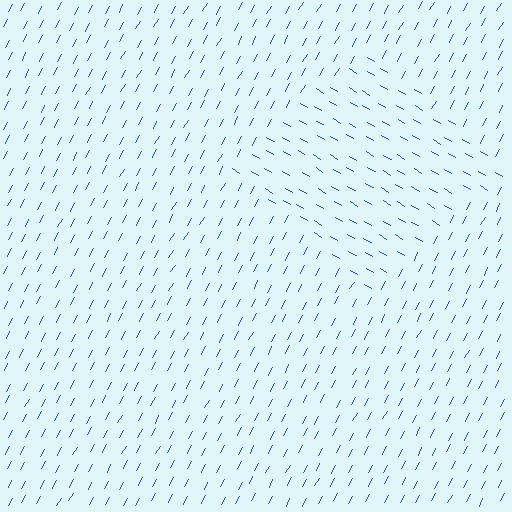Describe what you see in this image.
The image is filled with small blue line segments. A diamond region in the image has lines oriented differently from the surrounding lines, creating a visible texture boundary.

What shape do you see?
I see a diamond.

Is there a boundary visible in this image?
Yes, there is a texture boundary formed by a change in line orientation.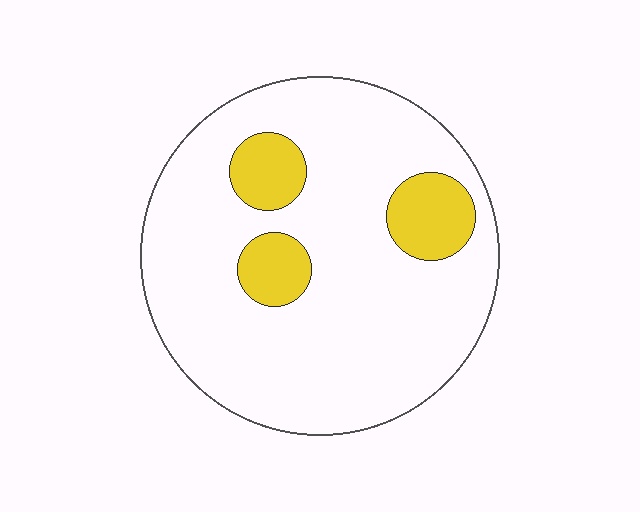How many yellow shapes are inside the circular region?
3.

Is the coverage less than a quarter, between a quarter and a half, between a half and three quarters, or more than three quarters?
Less than a quarter.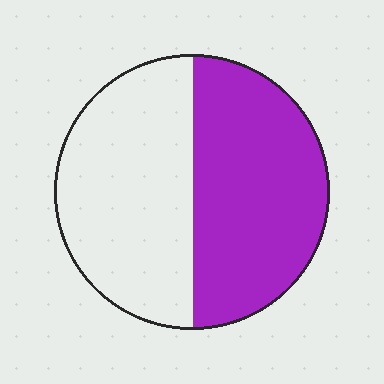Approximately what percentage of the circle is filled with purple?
Approximately 50%.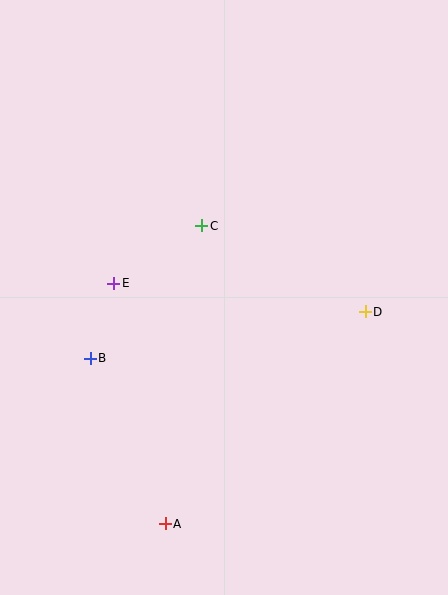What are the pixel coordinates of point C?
Point C is at (202, 226).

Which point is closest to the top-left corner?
Point C is closest to the top-left corner.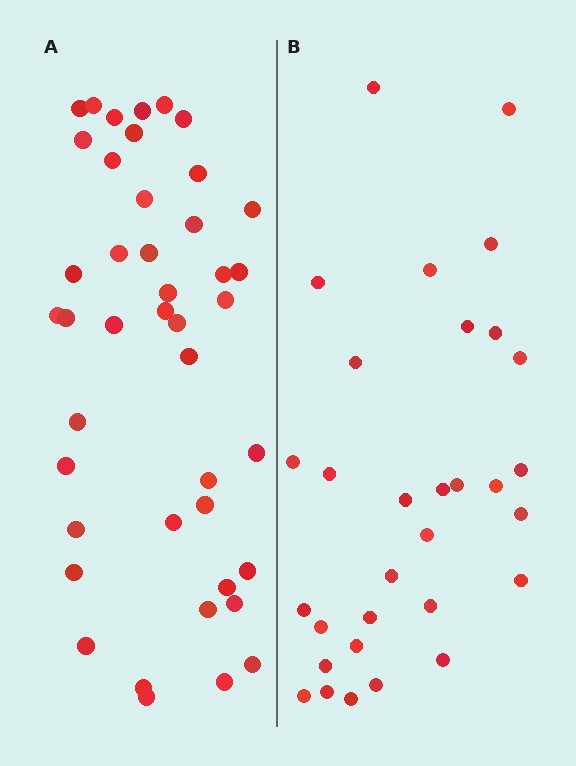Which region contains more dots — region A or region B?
Region A (the left region) has more dots.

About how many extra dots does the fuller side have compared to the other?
Region A has roughly 12 or so more dots than region B.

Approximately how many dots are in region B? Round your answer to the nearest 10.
About 30 dots. (The exact count is 31, which rounds to 30.)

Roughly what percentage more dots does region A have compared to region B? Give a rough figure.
About 40% more.